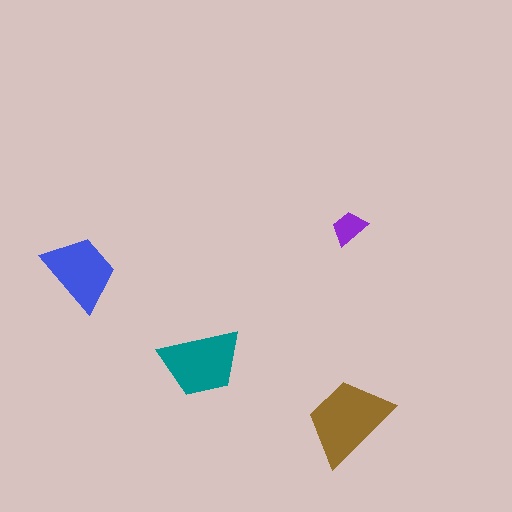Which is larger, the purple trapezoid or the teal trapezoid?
The teal one.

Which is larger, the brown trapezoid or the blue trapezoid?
The brown one.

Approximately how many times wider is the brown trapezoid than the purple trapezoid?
About 2.5 times wider.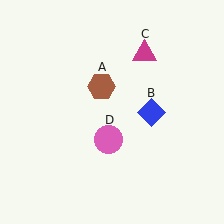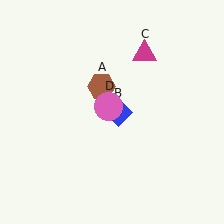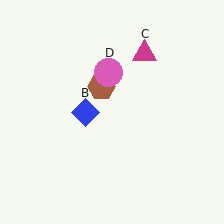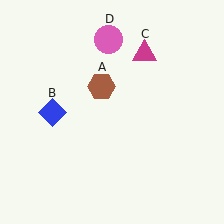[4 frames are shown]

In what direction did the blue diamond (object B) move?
The blue diamond (object B) moved left.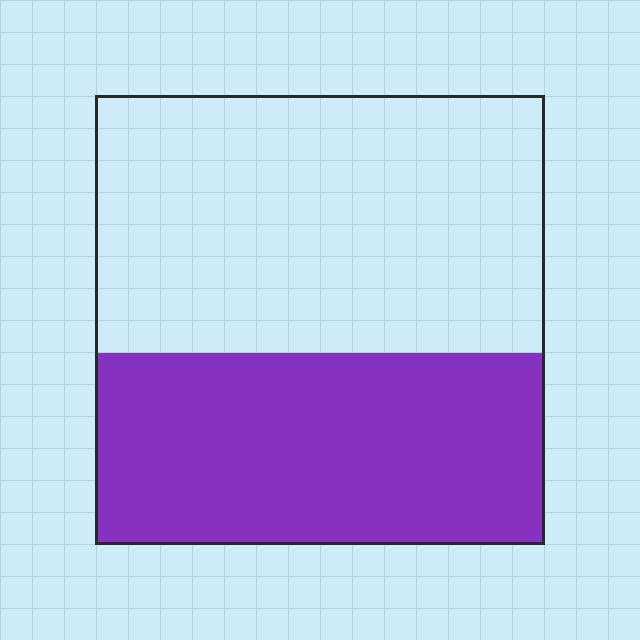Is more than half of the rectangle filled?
No.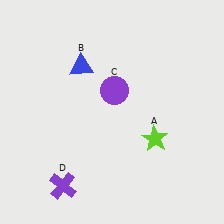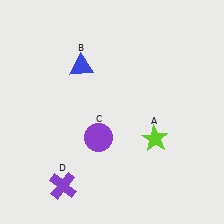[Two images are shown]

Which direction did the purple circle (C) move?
The purple circle (C) moved down.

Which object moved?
The purple circle (C) moved down.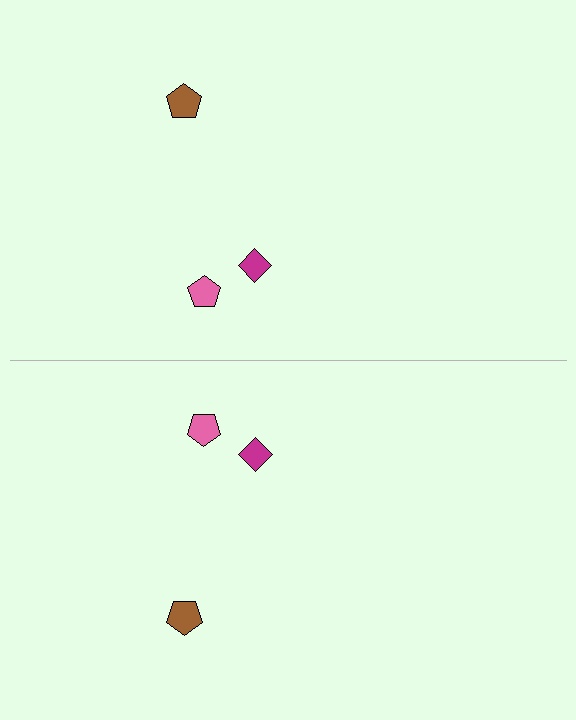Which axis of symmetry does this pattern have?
The pattern has a horizontal axis of symmetry running through the center of the image.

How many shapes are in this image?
There are 6 shapes in this image.